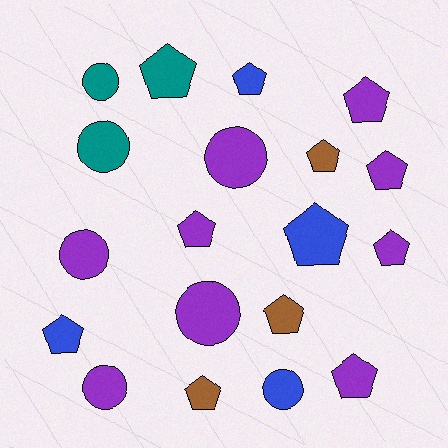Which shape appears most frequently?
Pentagon, with 12 objects.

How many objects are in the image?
There are 19 objects.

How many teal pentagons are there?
There is 1 teal pentagon.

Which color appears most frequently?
Purple, with 9 objects.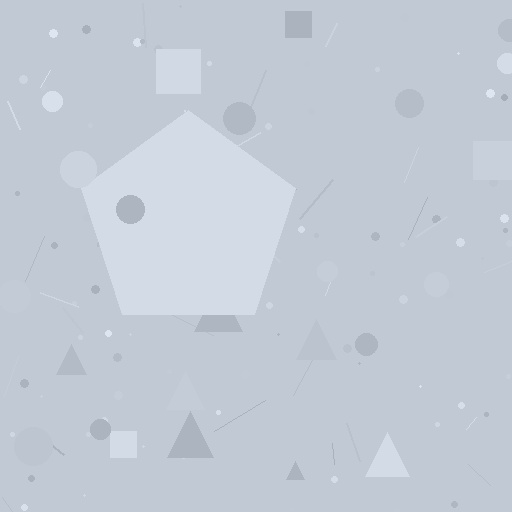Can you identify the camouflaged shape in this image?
The camouflaged shape is a pentagon.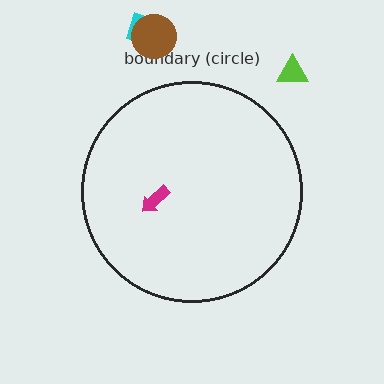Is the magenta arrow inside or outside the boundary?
Inside.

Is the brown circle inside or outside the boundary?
Outside.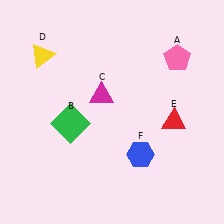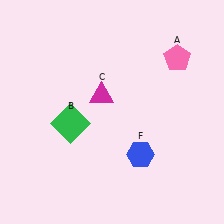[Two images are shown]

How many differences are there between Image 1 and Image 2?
There are 2 differences between the two images.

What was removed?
The red triangle (E), the yellow triangle (D) were removed in Image 2.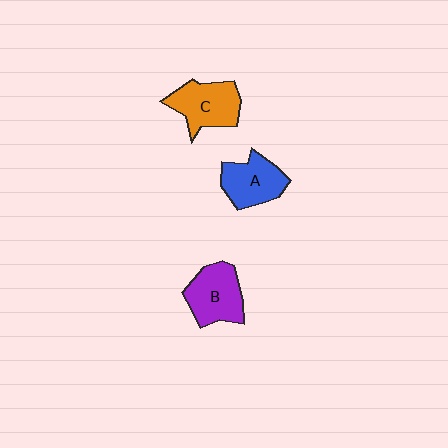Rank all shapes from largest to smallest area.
From largest to smallest: B (purple), C (orange), A (blue).